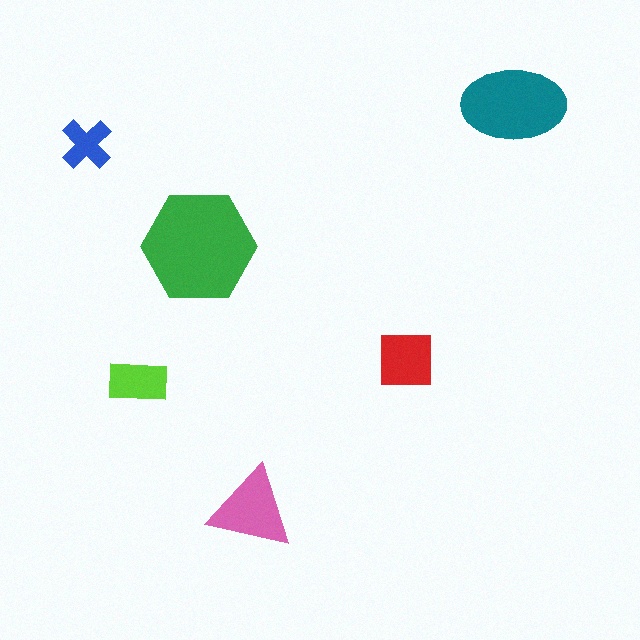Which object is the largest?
The green hexagon.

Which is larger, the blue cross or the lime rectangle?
The lime rectangle.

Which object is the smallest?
The blue cross.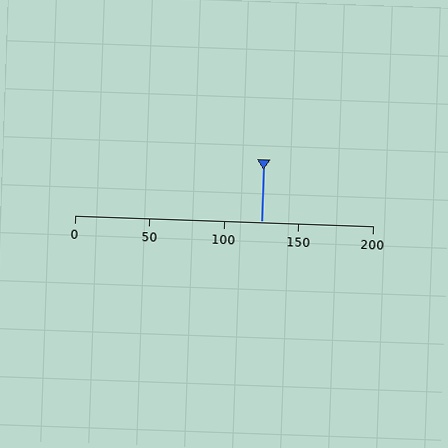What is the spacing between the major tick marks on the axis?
The major ticks are spaced 50 apart.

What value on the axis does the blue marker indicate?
The marker indicates approximately 125.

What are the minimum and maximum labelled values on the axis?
The axis runs from 0 to 200.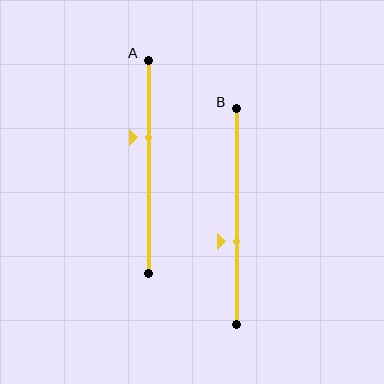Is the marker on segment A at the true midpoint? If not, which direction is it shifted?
No, the marker on segment A is shifted upward by about 14% of the segment length.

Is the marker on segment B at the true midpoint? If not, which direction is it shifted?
No, the marker on segment B is shifted downward by about 11% of the segment length.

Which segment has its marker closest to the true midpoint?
Segment B has its marker closest to the true midpoint.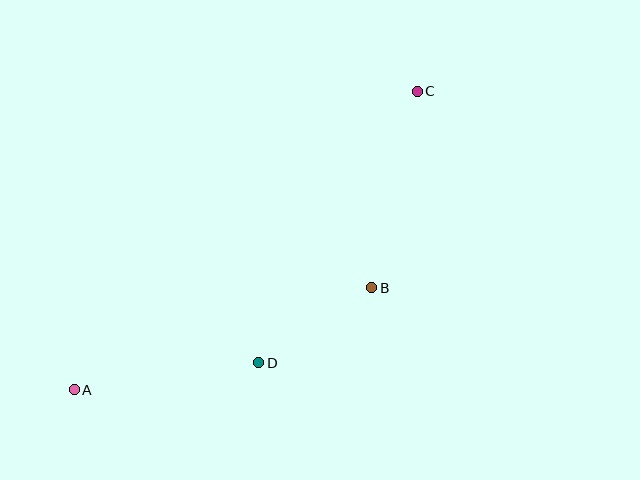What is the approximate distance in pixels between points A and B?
The distance between A and B is approximately 314 pixels.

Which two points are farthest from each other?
Points A and C are farthest from each other.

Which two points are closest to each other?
Points B and D are closest to each other.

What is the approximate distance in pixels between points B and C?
The distance between B and C is approximately 202 pixels.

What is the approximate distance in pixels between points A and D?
The distance between A and D is approximately 187 pixels.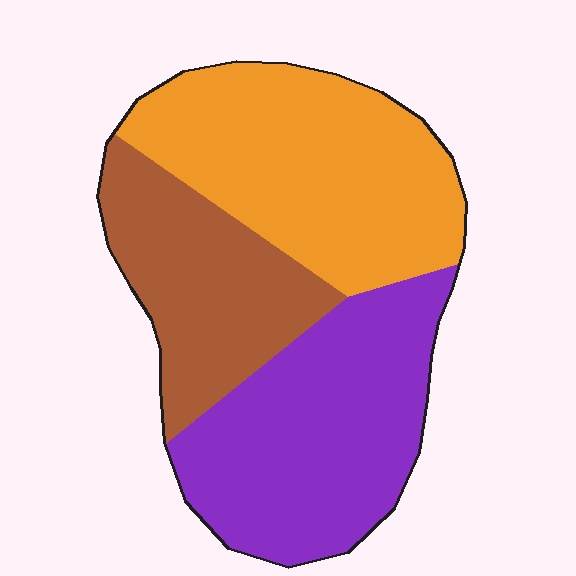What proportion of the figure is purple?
Purple covers about 35% of the figure.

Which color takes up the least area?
Brown, at roughly 25%.